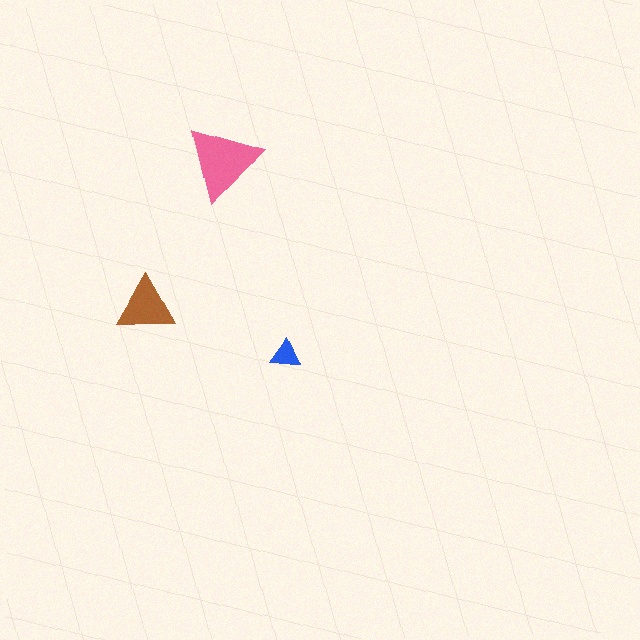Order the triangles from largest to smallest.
the pink one, the brown one, the blue one.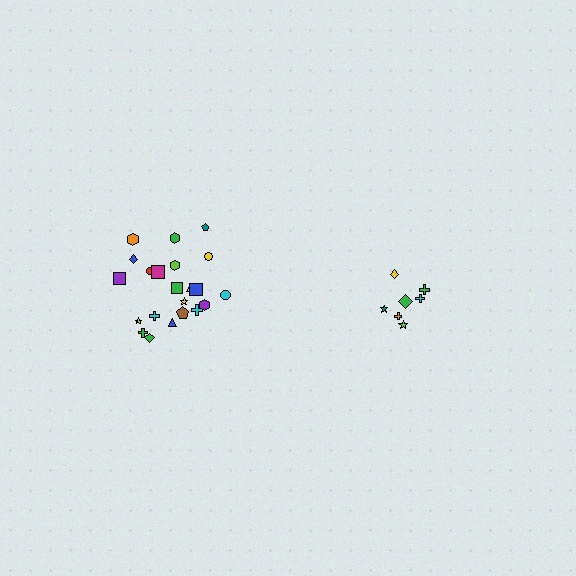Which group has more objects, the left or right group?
The left group.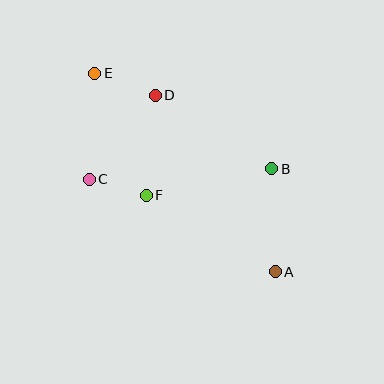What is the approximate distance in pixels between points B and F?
The distance between B and F is approximately 129 pixels.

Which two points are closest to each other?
Points C and F are closest to each other.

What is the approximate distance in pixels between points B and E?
The distance between B and E is approximately 201 pixels.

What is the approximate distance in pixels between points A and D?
The distance between A and D is approximately 214 pixels.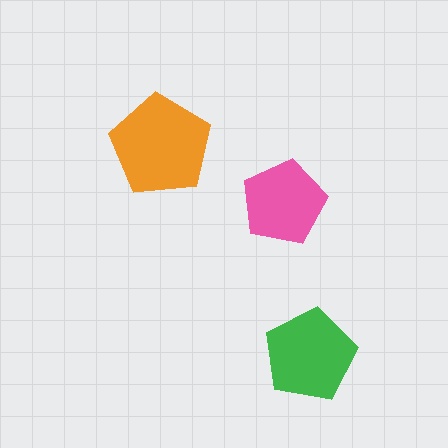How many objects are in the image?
There are 3 objects in the image.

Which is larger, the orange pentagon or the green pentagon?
The orange one.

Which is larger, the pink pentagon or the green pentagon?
The green one.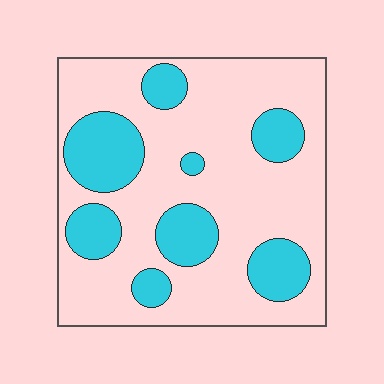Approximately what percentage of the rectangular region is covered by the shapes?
Approximately 25%.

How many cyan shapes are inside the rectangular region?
8.